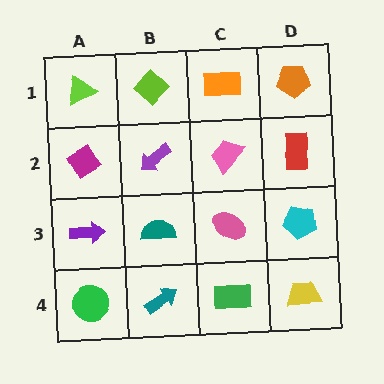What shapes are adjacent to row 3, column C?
A pink trapezoid (row 2, column C), a green rectangle (row 4, column C), a teal semicircle (row 3, column B), a cyan pentagon (row 3, column D).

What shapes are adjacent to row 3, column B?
A purple arrow (row 2, column B), a teal arrow (row 4, column B), a purple arrow (row 3, column A), a pink ellipse (row 3, column C).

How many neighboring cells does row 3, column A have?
3.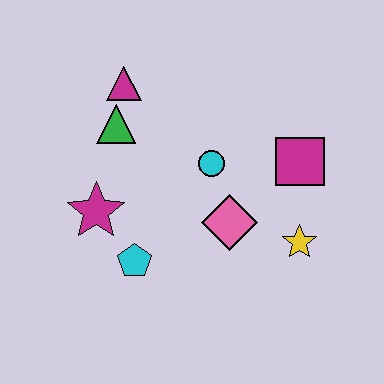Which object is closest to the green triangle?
The magenta triangle is closest to the green triangle.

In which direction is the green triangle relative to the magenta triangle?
The green triangle is below the magenta triangle.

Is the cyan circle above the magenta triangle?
No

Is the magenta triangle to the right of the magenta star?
Yes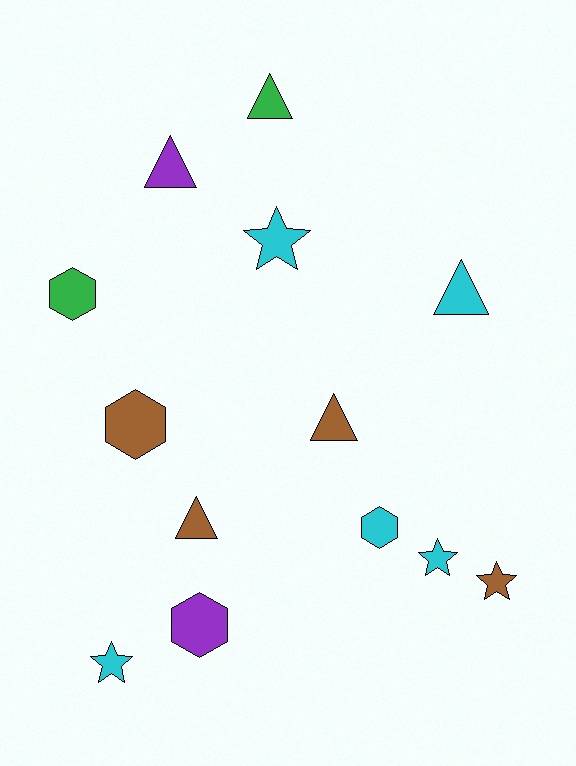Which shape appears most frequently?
Triangle, with 5 objects.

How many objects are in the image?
There are 13 objects.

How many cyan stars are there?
There are 3 cyan stars.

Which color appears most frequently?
Cyan, with 5 objects.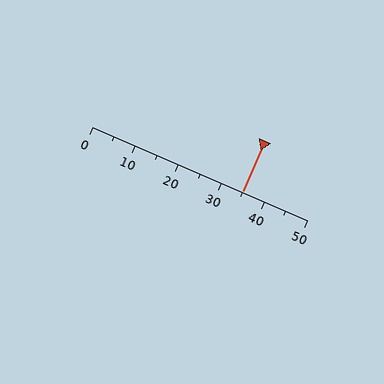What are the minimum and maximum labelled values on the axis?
The axis runs from 0 to 50.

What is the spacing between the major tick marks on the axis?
The major ticks are spaced 10 apart.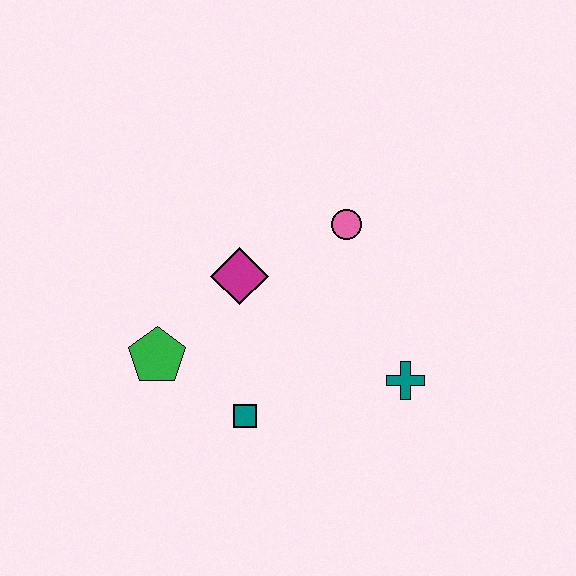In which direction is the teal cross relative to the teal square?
The teal cross is to the right of the teal square.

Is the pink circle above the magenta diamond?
Yes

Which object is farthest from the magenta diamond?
The teal cross is farthest from the magenta diamond.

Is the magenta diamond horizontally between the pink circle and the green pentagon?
Yes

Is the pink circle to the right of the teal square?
Yes